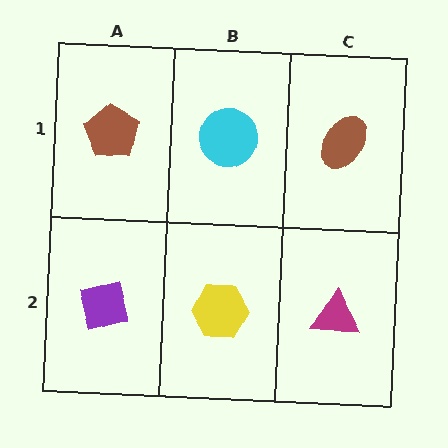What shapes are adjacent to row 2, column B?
A cyan circle (row 1, column B), a purple square (row 2, column A), a magenta triangle (row 2, column C).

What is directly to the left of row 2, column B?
A purple square.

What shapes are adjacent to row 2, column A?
A brown pentagon (row 1, column A), a yellow hexagon (row 2, column B).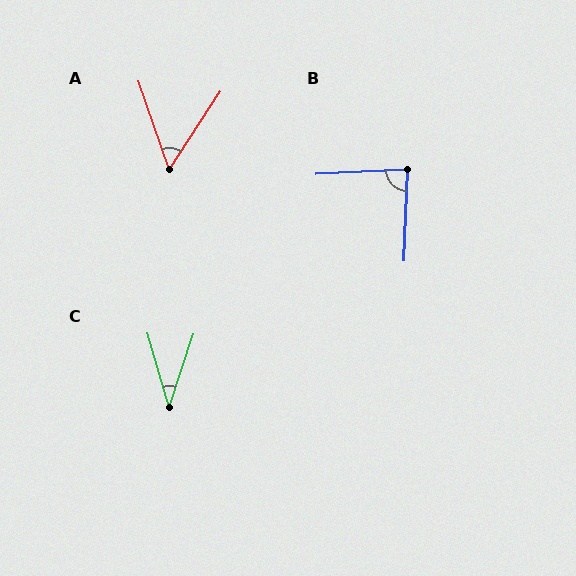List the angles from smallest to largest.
C (34°), A (52°), B (85°).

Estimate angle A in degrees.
Approximately 52 degrees.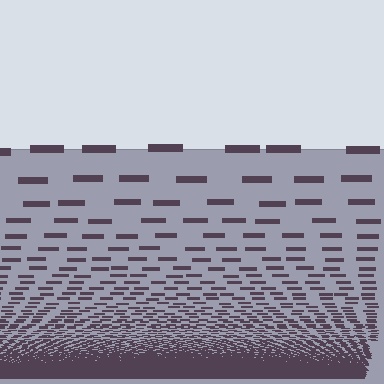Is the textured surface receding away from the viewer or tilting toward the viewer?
The surface appears to tilt toward the viewer. Texture elements get larger and sparser toward the top.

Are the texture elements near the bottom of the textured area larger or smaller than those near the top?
Smaller. The gradient is inverted — elements near the bottom are smaller and denser.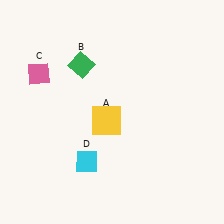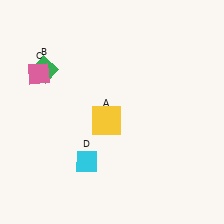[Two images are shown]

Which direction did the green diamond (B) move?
The green diamond (B) moved left.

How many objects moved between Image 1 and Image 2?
1 object moved between the two images.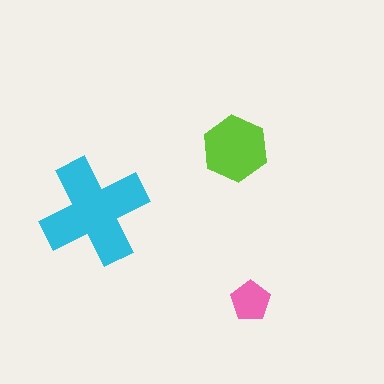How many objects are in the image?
There are 3 objects in the image.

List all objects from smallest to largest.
The pink pentagon, the lime hexagon, the cyan cross.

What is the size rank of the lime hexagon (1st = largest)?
2nd.